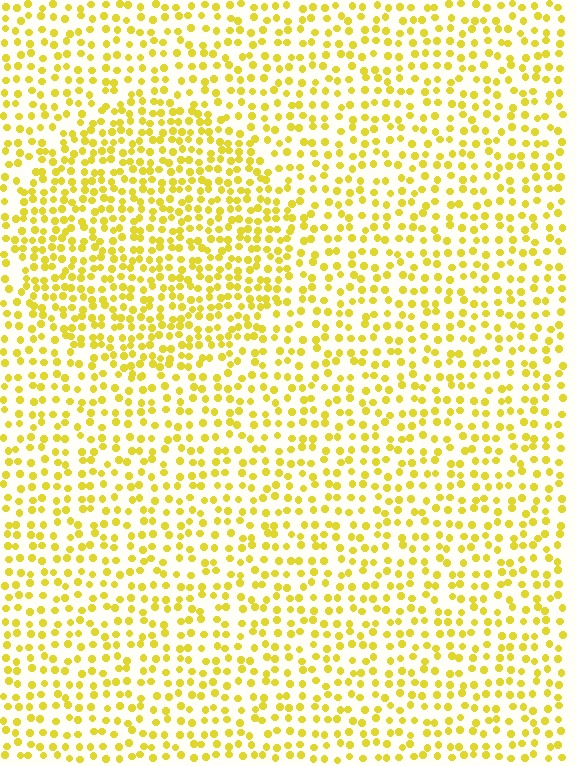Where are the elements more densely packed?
The elements are more densely packed inside the circle boundary.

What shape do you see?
I see a circle.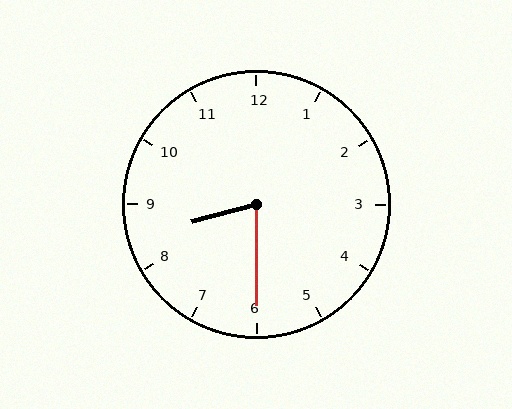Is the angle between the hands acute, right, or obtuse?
It is acute.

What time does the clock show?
8:30.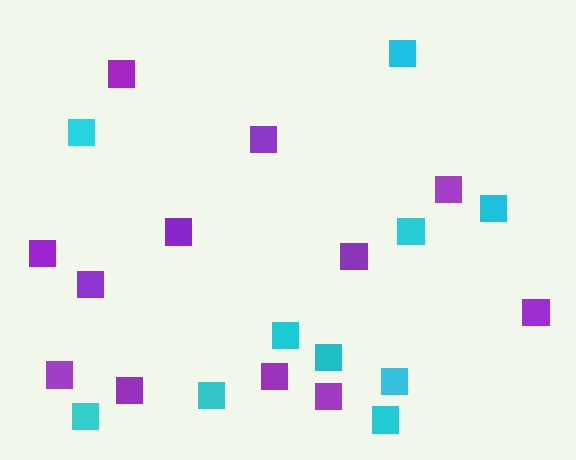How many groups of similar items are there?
There are 2 groups: one group of purple squares (12) and one group of cyan squares (10).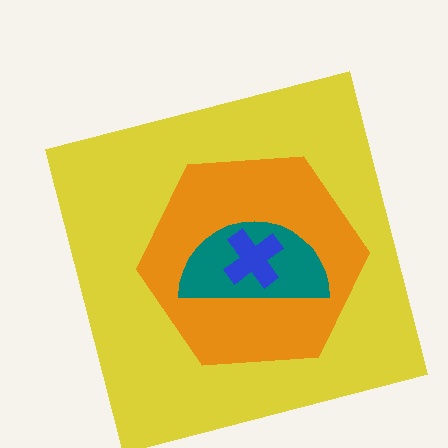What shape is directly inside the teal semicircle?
The blue cross.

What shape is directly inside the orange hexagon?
The teal semicircle.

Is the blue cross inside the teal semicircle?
Yes.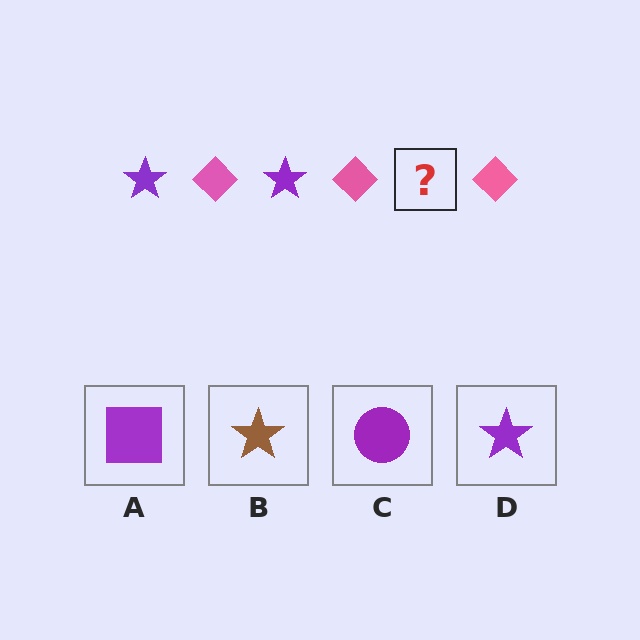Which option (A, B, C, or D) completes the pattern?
D.